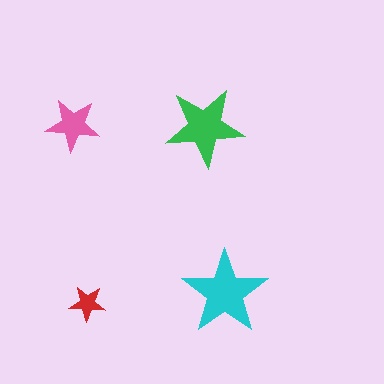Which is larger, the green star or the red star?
The green one.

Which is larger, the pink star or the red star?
The pink one.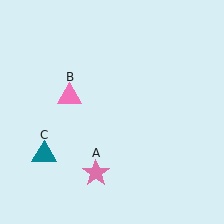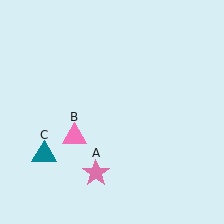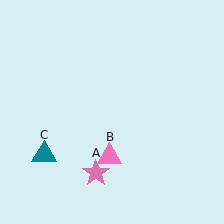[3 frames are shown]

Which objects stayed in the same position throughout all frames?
Pink star (object A) and teal triangle (object C) remained stationary.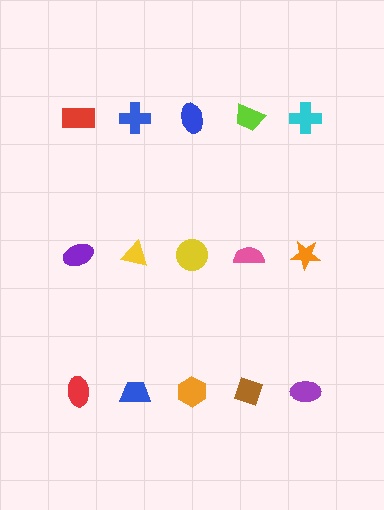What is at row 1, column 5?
A cyan cross.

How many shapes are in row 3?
5 shapes.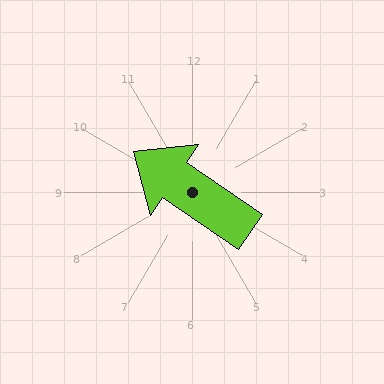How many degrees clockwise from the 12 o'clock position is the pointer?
Approximately 304 degrees.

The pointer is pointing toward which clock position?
Roughly 10 o'clock.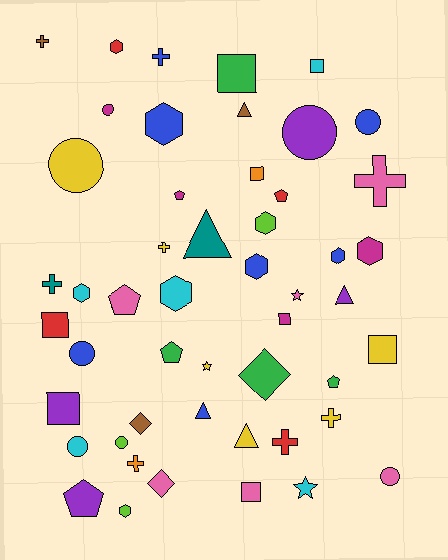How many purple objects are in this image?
There are 4 purple objects.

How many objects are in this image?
There are 50 objects.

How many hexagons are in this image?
There are 9 hexagons.